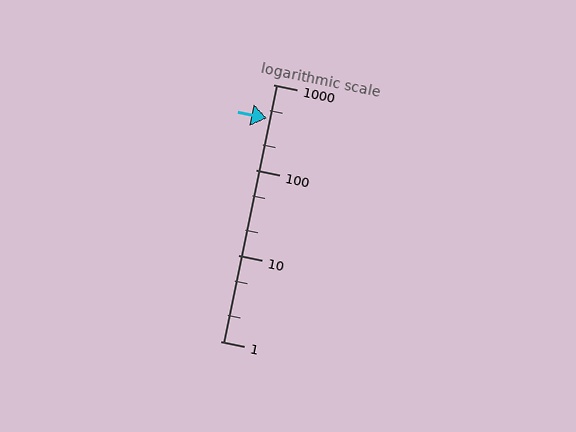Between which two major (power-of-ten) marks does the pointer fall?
The pointer is between 100 and 1000.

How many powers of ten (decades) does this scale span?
The scale spans 3 decades, from 1 to 1000.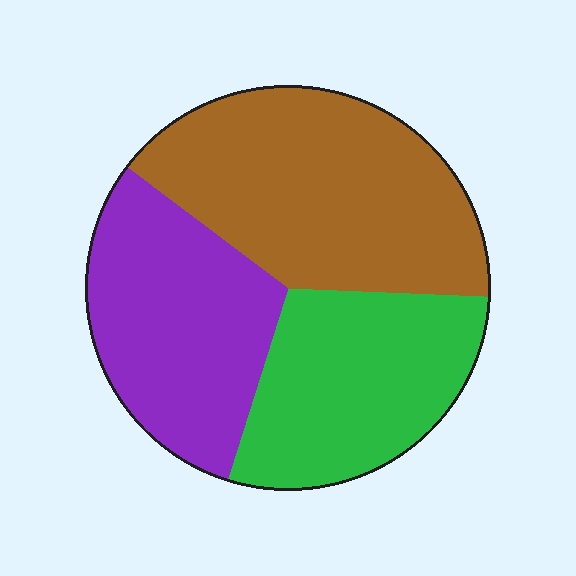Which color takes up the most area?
Brown, at roughly 40%.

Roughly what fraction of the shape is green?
Green covers 29% of the shape.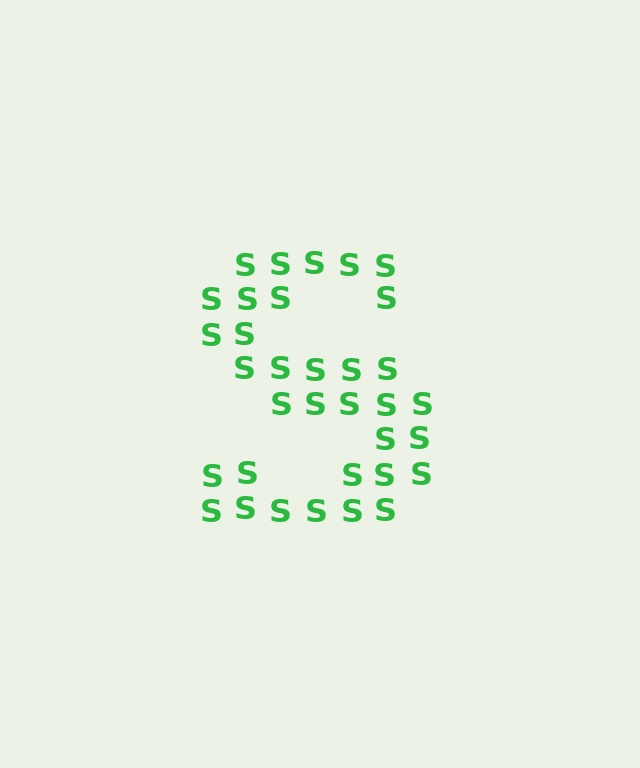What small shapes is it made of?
It is made of small letter S's.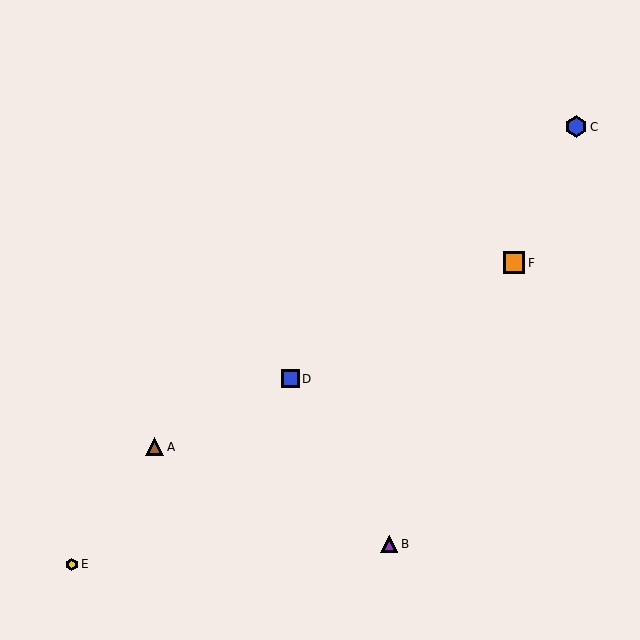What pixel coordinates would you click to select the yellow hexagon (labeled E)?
Click at (72, 564) to select the yellow hexagon E.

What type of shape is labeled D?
Shape D is a blue square.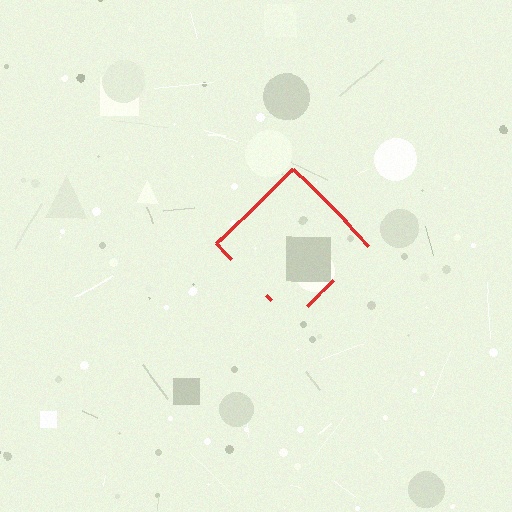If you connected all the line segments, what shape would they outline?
They would outline a diamond.